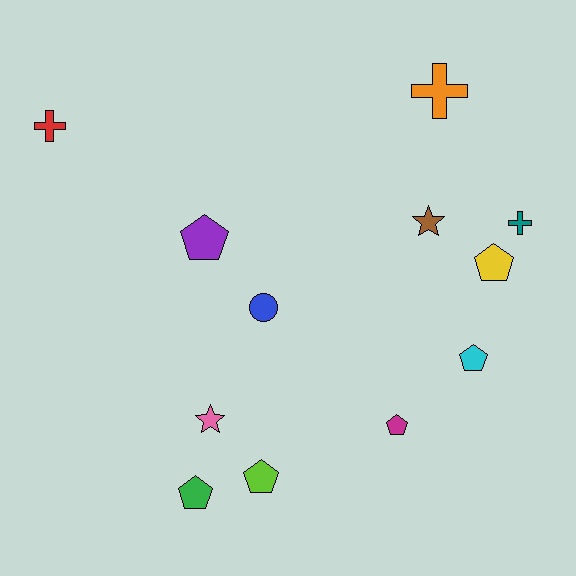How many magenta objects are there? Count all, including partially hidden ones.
There is 1 magenta object.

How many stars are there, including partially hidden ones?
There are 2 stars.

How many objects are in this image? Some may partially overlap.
There are 12 objects.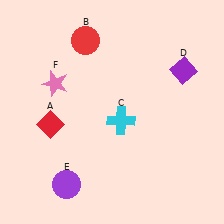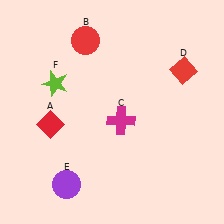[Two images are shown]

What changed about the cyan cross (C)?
In Image 1, C is cyan. In Image 2, it changed to magenta.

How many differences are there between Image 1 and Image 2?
There are 3 differences between the two images.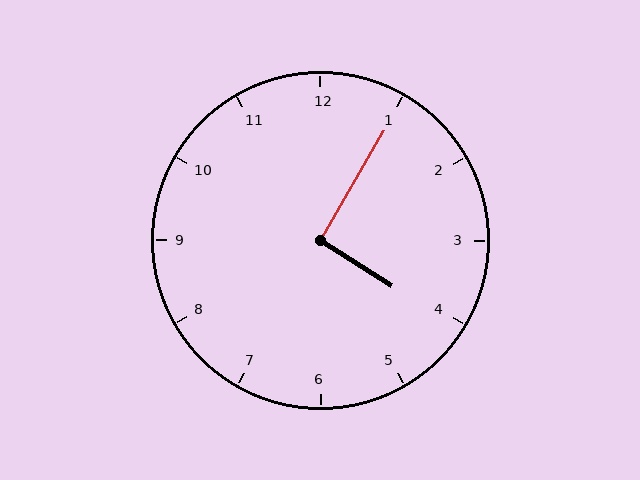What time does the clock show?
4:05.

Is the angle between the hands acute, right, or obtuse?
It is right.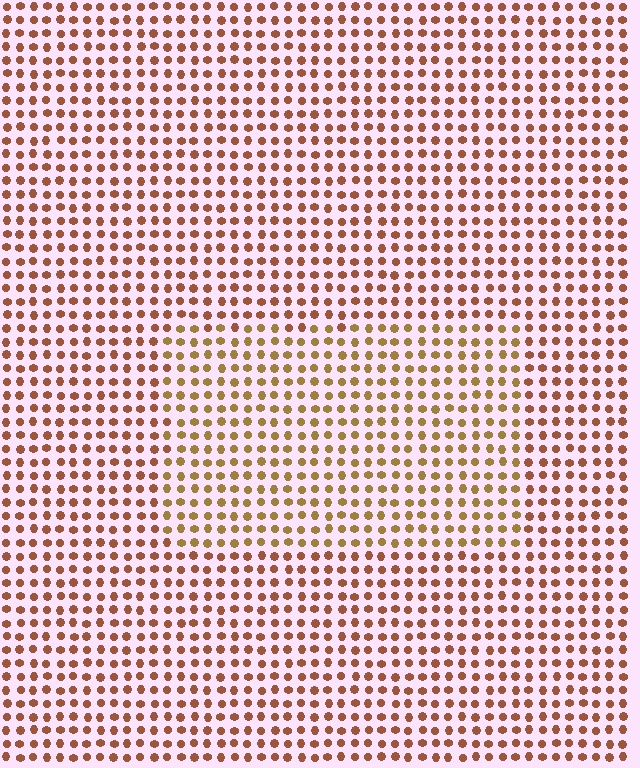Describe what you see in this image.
The image is filled with small brown elements in a uniform arrangement. A rectangle-shaped region is visible where the elements are tinted to a slightly different hue, forming a subtle color boundary.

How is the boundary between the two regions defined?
The boundary is defined purely by a slight shift in hue (about 28 degrees). Spacing, size, and orientation are identical on both sides.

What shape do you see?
I see a rectangle.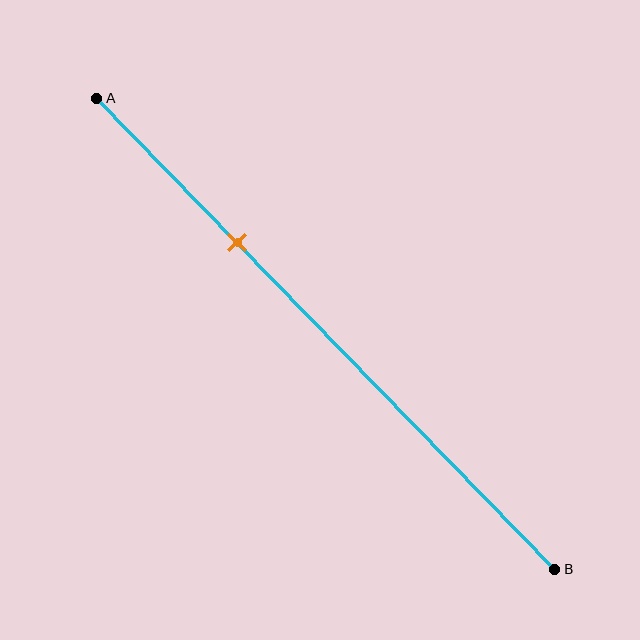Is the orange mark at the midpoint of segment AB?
No, the mark is at about 30% from A, not at the 50% midpoint.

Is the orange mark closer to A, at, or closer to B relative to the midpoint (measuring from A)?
The orange mark is closer to point A than the midpoint of segment AB.